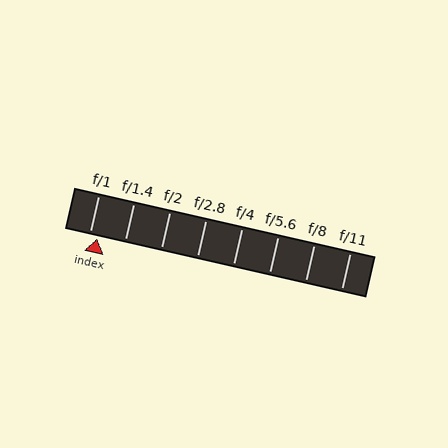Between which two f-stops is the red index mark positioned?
The index mark is between f/1 and f/1.4.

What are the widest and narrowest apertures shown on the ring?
The widest aperture shown is f/1 and the narrowest is f/11.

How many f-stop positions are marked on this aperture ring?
There are 8 f-stop positions marked.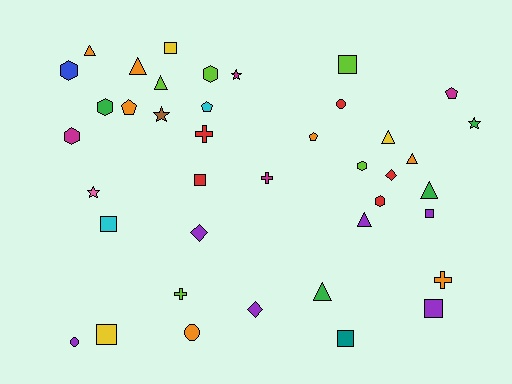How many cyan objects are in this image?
There are 2 cyan objects.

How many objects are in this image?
There are 40 objects.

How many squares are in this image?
There are 8 squares.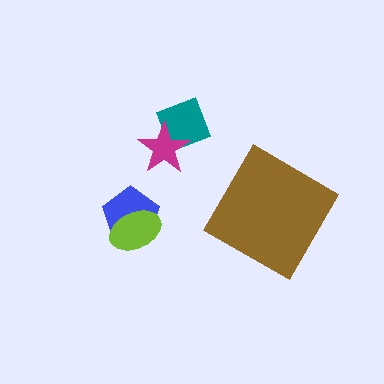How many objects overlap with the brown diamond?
0 objects overlap with the brown diamond.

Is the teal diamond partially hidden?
Yes, it is partially covered by another shape.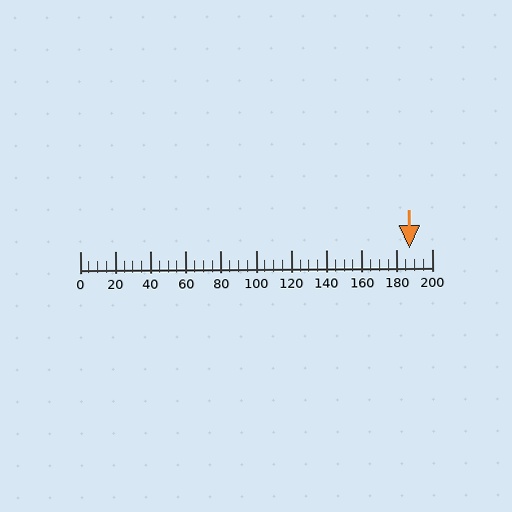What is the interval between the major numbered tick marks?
The major tick marks are spaced 20 units apart.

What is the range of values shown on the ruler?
The ruler shows values from 0 to 200.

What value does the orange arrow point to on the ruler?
The orange arrow points to approximately 187.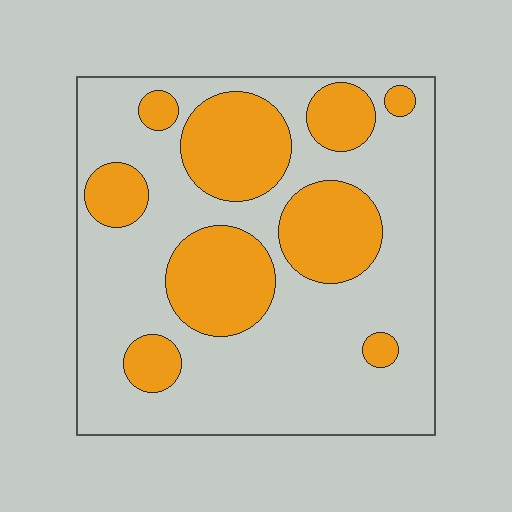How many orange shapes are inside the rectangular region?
9.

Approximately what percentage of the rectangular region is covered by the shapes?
Approximately 30%.